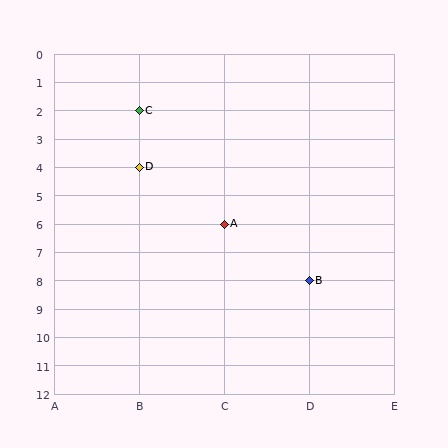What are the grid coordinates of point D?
Point D is at grid coordinates (B, 4).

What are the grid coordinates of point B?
Point B is at grid coordinates (D, 8).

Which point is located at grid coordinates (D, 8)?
Point B is at (D, 8).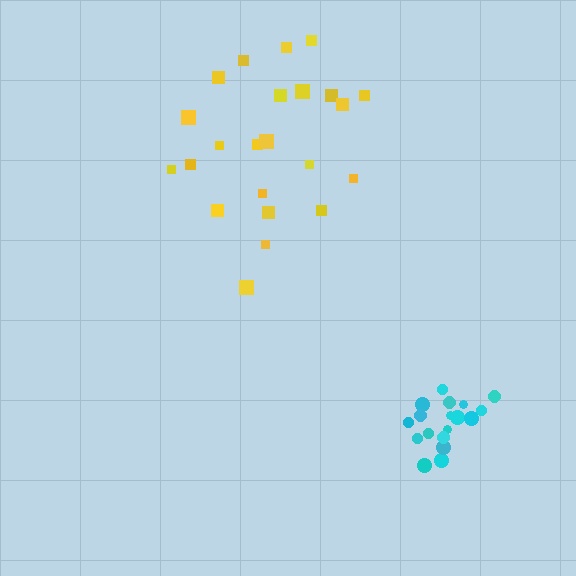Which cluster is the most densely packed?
Cyan.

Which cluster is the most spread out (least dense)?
Yellow.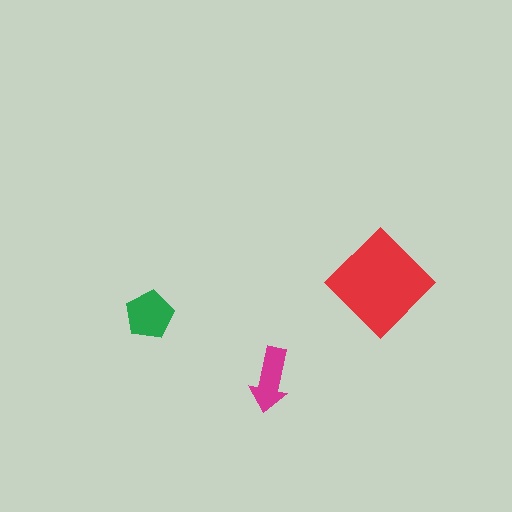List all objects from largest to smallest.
The red diamond, the green pentagon, the magenta arrow.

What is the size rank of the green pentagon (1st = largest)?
2nd.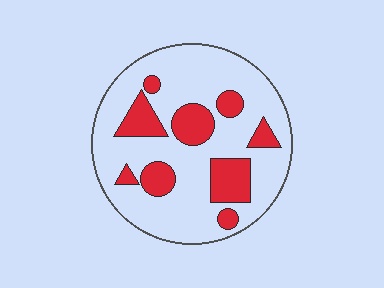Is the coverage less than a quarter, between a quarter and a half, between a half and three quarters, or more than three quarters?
Less than a quarter.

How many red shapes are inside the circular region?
9.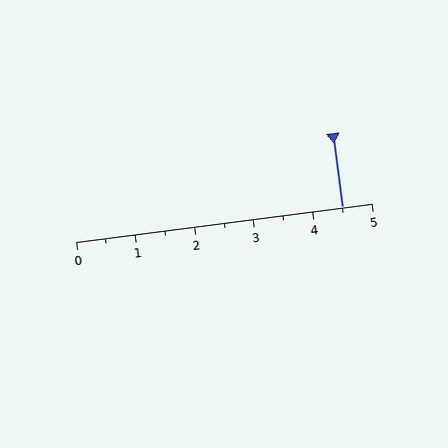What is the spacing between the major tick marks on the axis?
The major ticks are spaced 1 apart.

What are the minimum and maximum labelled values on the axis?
The axis runs from 0 to 5.